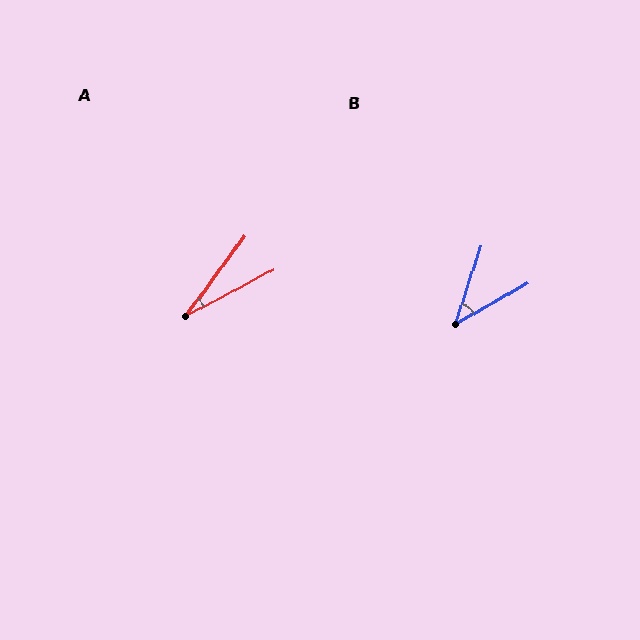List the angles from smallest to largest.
A (26°), B (42°).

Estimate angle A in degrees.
Approximately 26 degrees.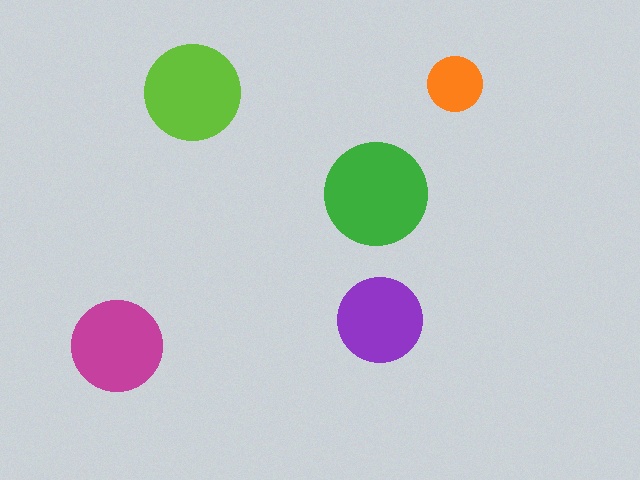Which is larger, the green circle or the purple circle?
The green one.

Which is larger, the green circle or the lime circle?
The green one.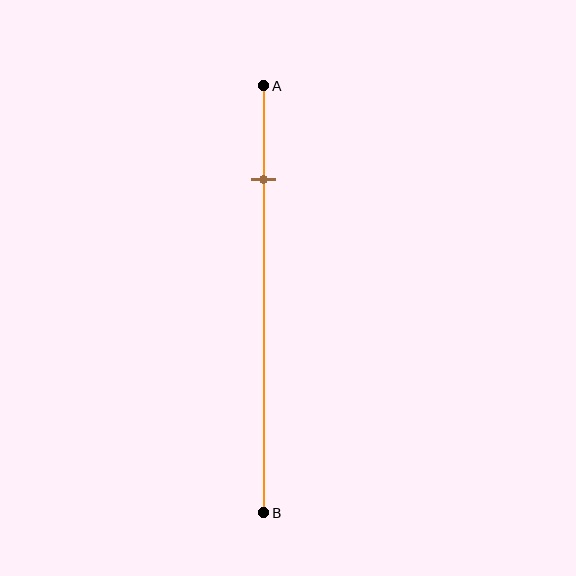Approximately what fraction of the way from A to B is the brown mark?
The brown mark is approximately 20% of the way from A to B.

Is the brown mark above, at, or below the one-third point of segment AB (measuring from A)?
The brown mark is above the one-third point of segment AB.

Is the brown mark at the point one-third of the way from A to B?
No, the mark is at about 20% from A, not at the 33% one-third point.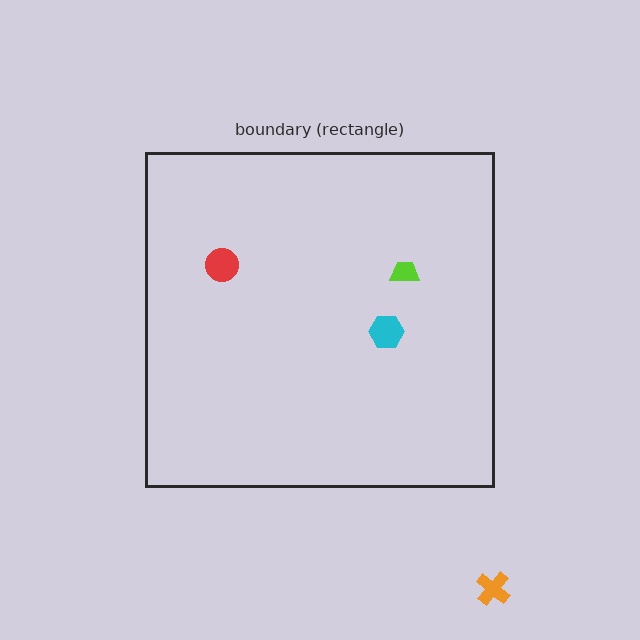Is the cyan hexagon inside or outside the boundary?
Inside.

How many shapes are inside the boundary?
3 inside, 1 outside.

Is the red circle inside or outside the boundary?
Inside.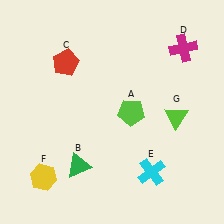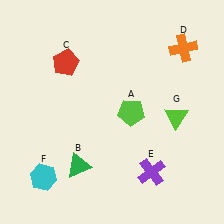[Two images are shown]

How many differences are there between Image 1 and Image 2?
There are 3 differences between the two images.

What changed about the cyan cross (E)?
In Image 1, E is cyan. In Image 2, it changed to purple.